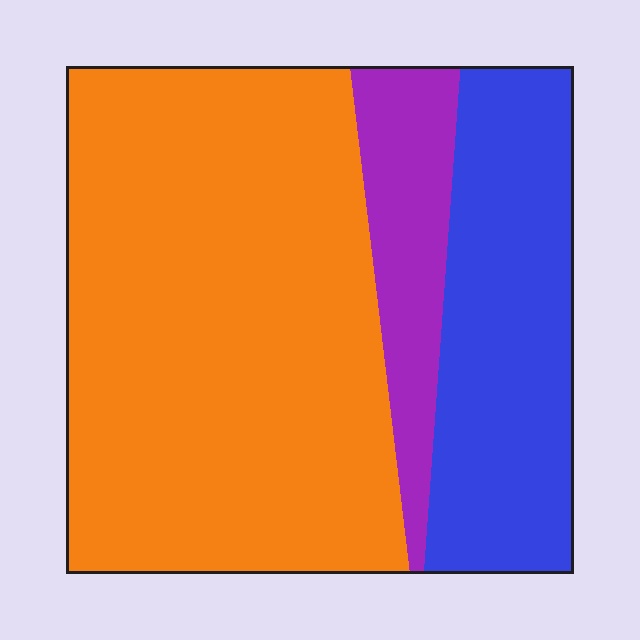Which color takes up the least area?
Purple, at roughly 10%.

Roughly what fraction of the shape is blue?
Blue takes up about one quarter (1/4) of the shape.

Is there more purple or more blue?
Blue.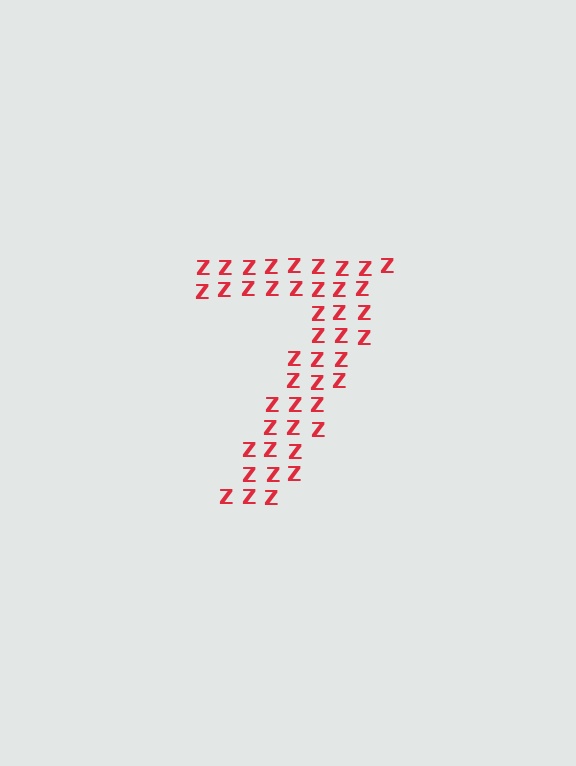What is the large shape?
The large shape is the digit 7.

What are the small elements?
The small elements are letter Z's.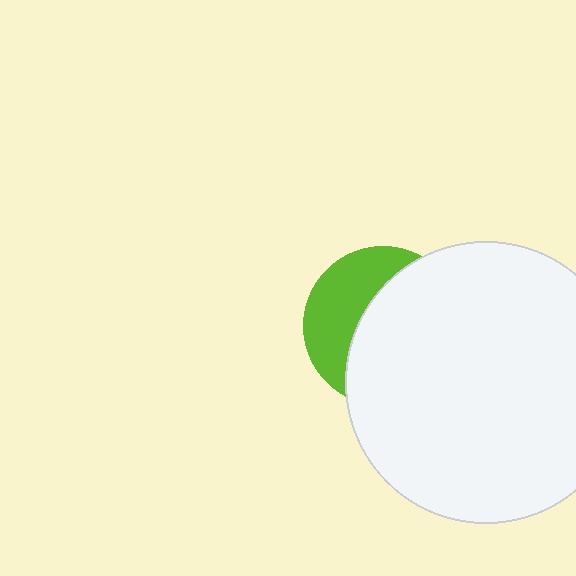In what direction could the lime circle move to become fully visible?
The lime circle could move left. That would shift it out from behind the white circle entirely.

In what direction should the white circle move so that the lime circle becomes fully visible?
The white circle should move right. That is the shortest direction to clear the overlap and leave the lime circle fully visible.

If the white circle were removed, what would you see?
You would see the complete lime circle.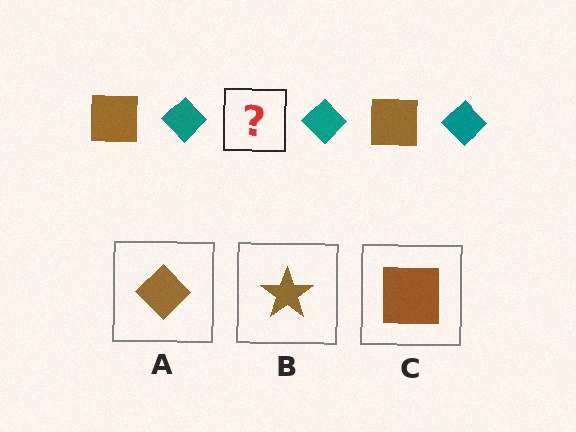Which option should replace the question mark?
Option C.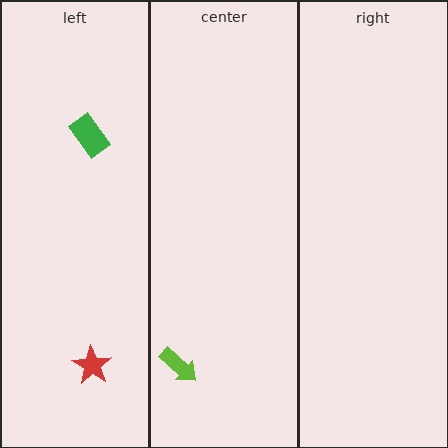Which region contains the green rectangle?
The left region.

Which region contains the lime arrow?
The center region.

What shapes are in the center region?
The lime arrow.